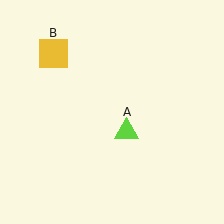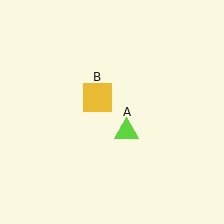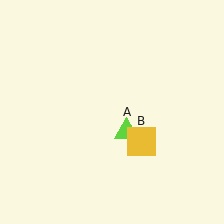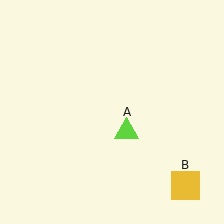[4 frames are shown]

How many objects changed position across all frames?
1 object changed position: yellow square (object B).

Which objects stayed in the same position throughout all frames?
Lime triangle (object A) remained stationary.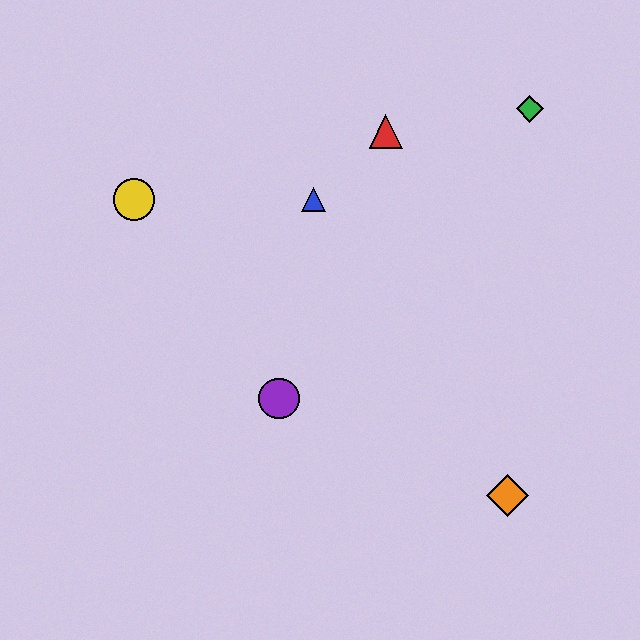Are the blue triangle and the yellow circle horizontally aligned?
Yes, both are at y≈199.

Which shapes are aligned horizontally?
The blue triangle, the yellow circle are aligned horizontally.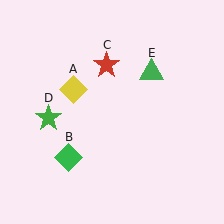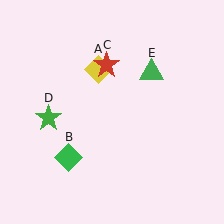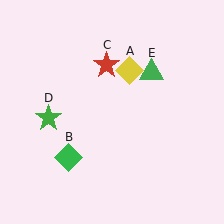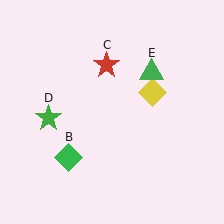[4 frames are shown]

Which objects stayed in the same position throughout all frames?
Green diamond (object B) and red star (object C) and green star (object D) and green triangle (object E) remained stationary.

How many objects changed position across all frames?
1 object changed position: yellow diamond (object A).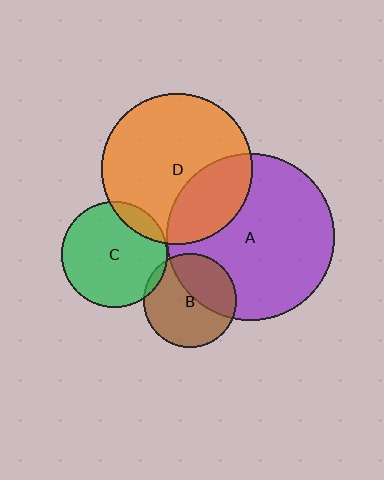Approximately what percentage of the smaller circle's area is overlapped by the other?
Approximately 10%.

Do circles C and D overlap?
Yes.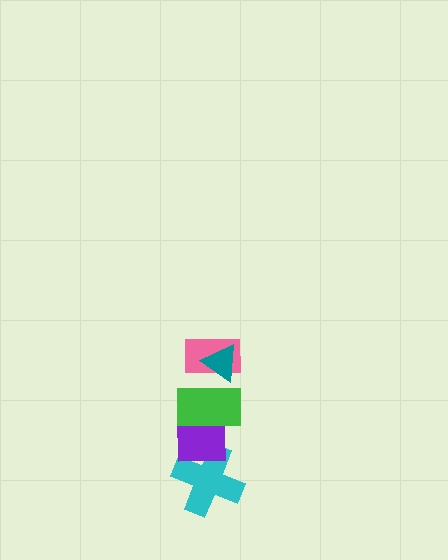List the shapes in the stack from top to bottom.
From top to bottom: the teal triangle, the pink rectangle, the green rectangle, the purple square, the cyan cross.